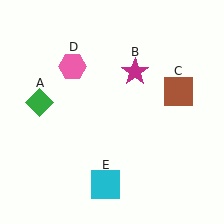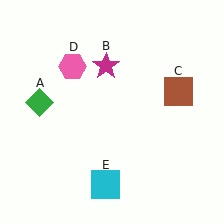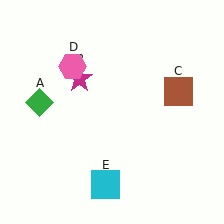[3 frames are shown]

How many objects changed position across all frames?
1 object changed position: magenta star (object B).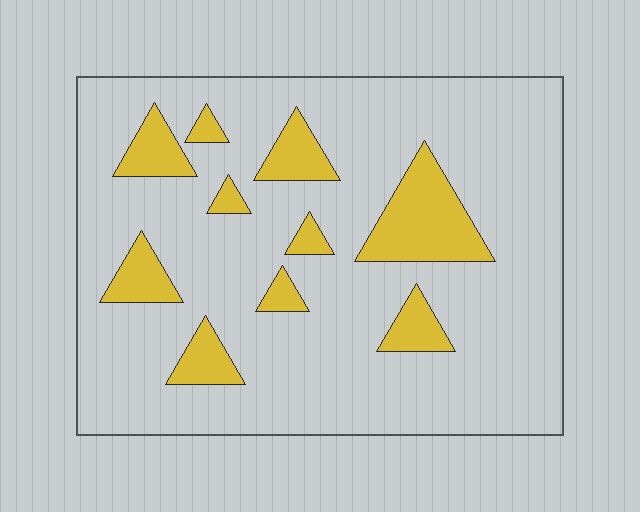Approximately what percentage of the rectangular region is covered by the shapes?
Approximately 15%.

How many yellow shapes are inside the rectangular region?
10.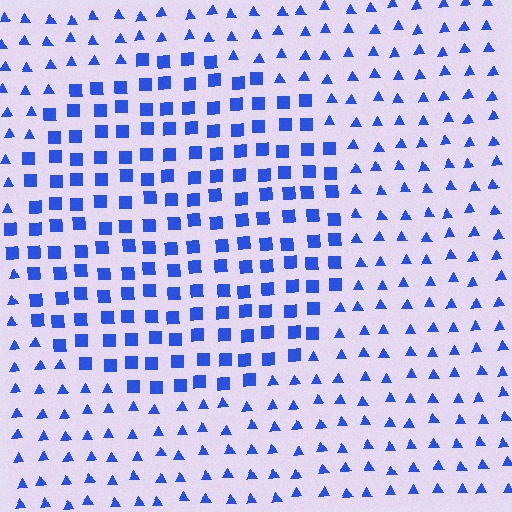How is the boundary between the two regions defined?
The boundary is defined by a change in element shape: squares inside vs. triangles outside. All elements share the same color and spacing.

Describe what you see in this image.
The image is filled with small blue elements arranged in a uniform grid. A circle-shaped region contains squares, while the surrounding area contains triangles. The boundary is defined purely by the change in element shape.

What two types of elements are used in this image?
The image uses squares inside the circle region and triangles outside it.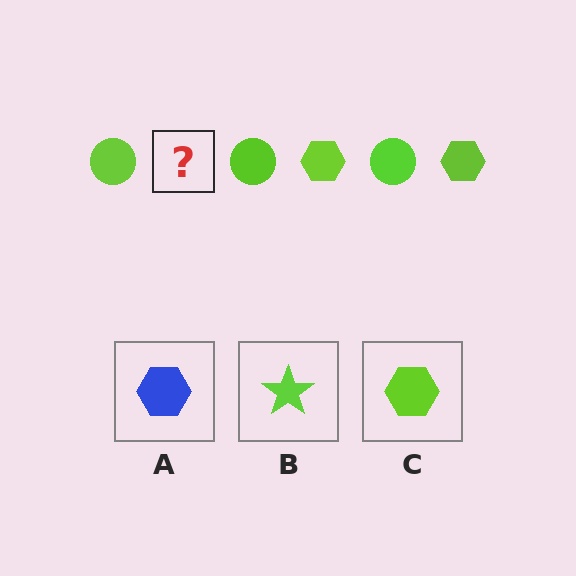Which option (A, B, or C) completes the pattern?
C.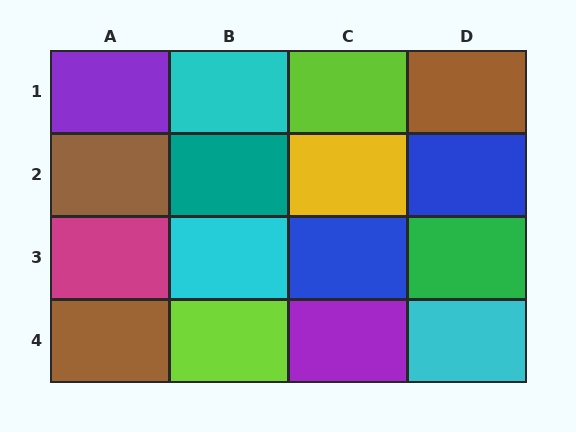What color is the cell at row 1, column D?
Brown.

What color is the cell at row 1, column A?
Purple.